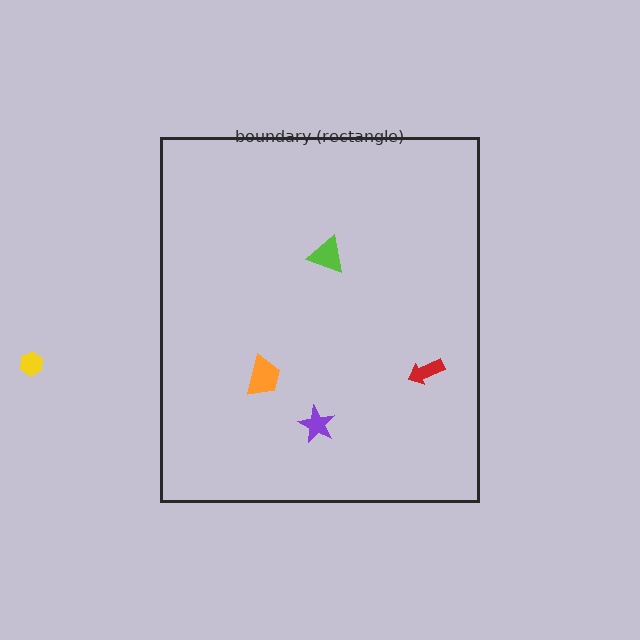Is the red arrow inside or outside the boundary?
Inside.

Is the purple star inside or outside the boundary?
Inside.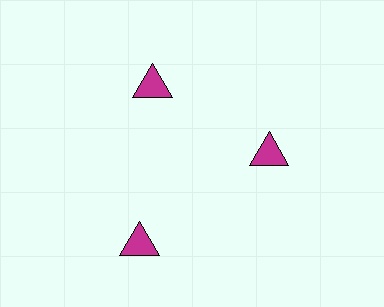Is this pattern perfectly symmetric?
No. The 3 magenta triangles are arranged in a ring, but one element near the 7 o'clock position is pushed outward from the center, breaking the 3-fold rotational symmetry.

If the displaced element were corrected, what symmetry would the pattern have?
It would have 3-fold rotational symmetry — the pattern would map onto itself every 120 degrees.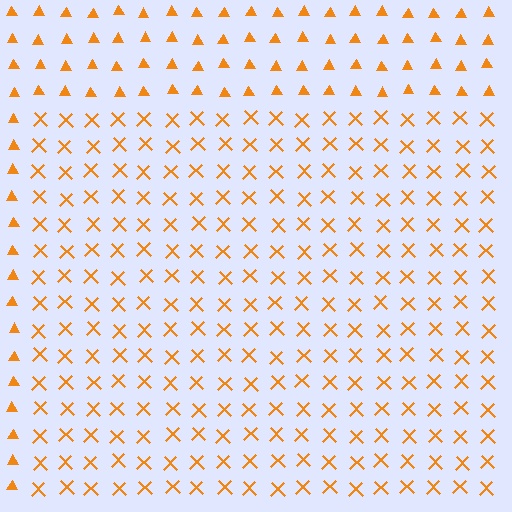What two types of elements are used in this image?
The image uses X marks inside the rectangle region and triangles outside it.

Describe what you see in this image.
The image is filled with small orange elements arranged in a uniform grid. A rectangle-shaped region contains X marks, while the surrounding area contains triangles. The boundary is defined purely by the change in element shape.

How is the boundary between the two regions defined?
The boundary is defined by a change in element shape: X marks inside vs. triangles outside. All elements share the same color and spacing.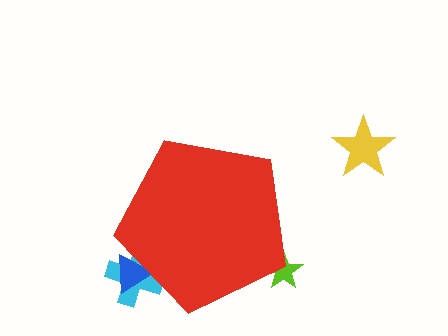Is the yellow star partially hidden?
No, the yellow star is fully visible.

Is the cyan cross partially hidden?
Yes, the cyan cross is partially hidden behind the red pentagon.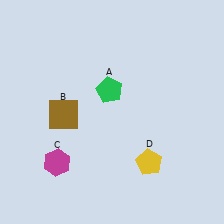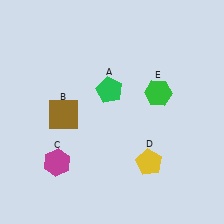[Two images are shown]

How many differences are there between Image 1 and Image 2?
There is 1 difference between the two images.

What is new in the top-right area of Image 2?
A green hexagon (E) was added in the top-right area of Image 2.